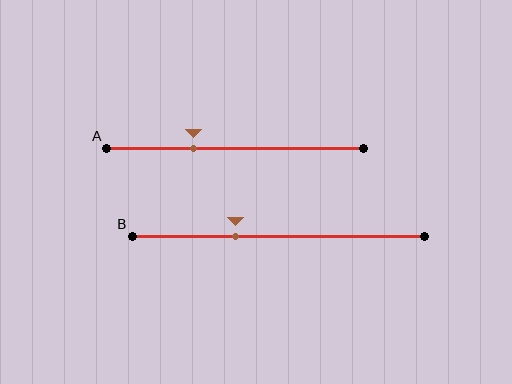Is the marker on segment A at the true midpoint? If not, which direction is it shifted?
No, the marker on segment A is shifted to the left by about 16% of the segment length.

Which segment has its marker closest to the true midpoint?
Segment B has its marker closest to the true midpoint.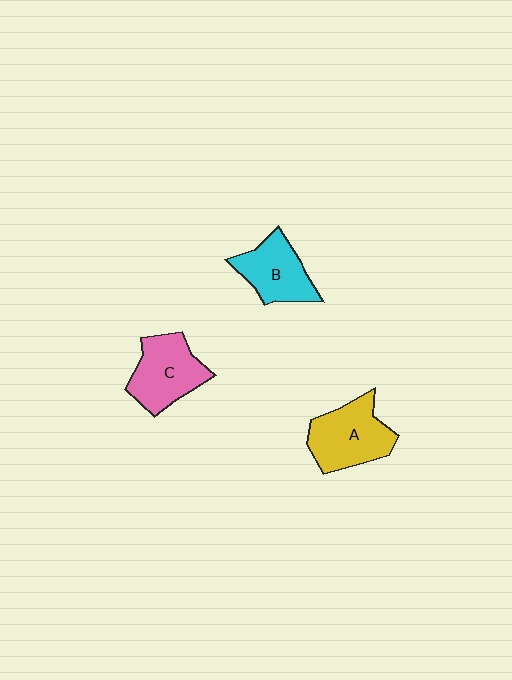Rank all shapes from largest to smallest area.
From largest to smallest: A (yellow), C (pink), B (cyan).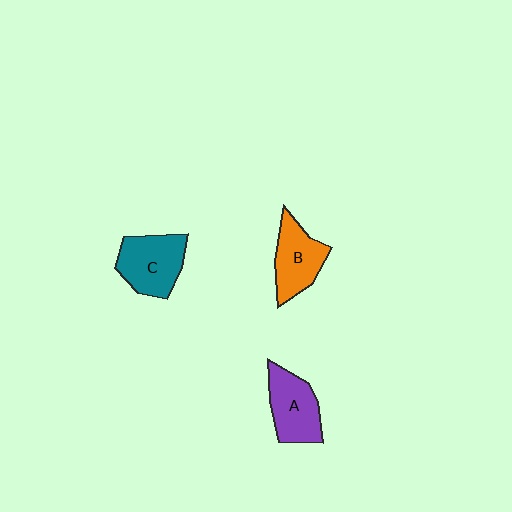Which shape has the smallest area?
Shape B (orange).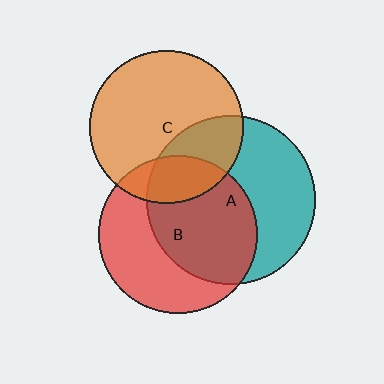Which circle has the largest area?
Circle A (teal).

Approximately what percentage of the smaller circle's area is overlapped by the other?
Approximately 20%.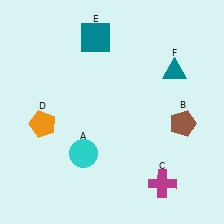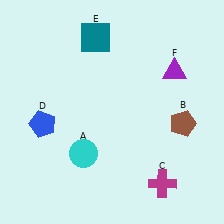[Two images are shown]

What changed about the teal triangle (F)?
In Image 1, F is teal. In Image 2, it changed to purple.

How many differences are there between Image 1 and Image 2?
There are 2 differences between the two images.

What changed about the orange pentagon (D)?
In Image 1, D is orange. In Image 2, it changed to blue.